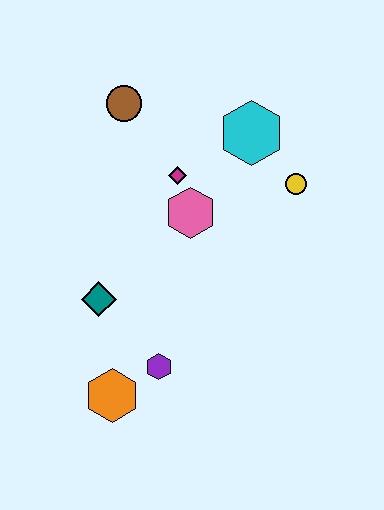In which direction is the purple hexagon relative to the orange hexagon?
The purple hexagon is to the right of the orange hexagon.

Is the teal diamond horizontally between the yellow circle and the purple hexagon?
No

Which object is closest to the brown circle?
The magenta diamond is closest to the brown circle.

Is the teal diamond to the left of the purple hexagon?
Yes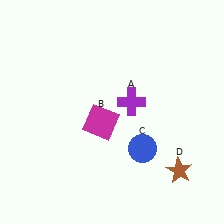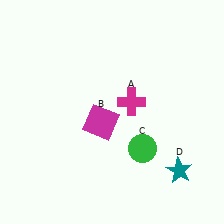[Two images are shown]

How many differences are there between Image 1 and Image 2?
There are 3 differences between the two images.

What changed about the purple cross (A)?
In Image 1, A is purple. In Image 2, it changed to magenta.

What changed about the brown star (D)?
In Image 1, D is brown. In Image 2, it changed to teal.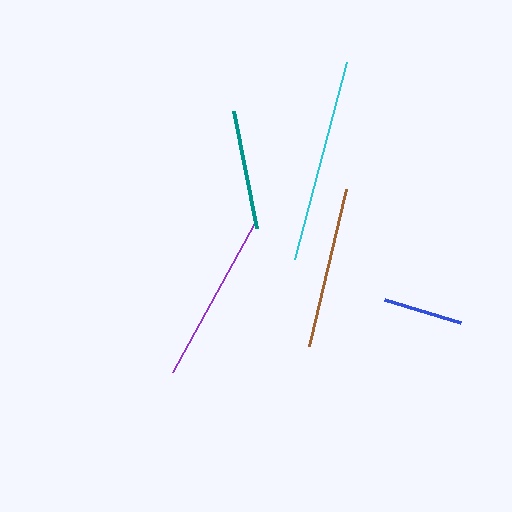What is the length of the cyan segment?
The cyan segment is approximately 204 pixels long.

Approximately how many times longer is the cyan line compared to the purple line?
The cyan line is approximately 1.2 times the length of the purple line.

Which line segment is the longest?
The cyan line is the longest at approximately 204 pixels.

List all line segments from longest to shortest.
From longest to shortest: cyan, purple, brown, teal, blue.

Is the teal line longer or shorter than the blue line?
The teal line is longer than the blue line.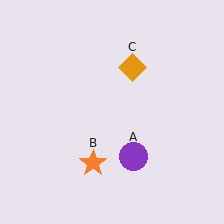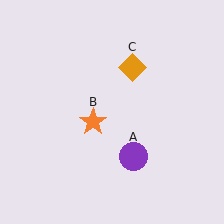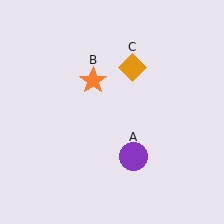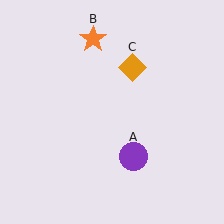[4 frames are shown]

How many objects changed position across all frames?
1 object changed position: orange star (object B).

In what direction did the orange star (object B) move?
The orange star (object B) moved up.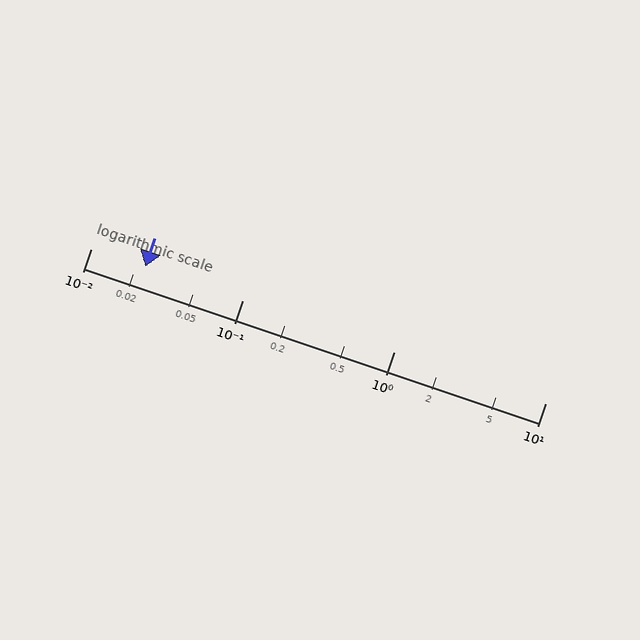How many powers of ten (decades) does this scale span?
The scale spans 3 decades, from 0.01 to 10.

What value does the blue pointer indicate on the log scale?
The pointer indicates approximately 0.023.